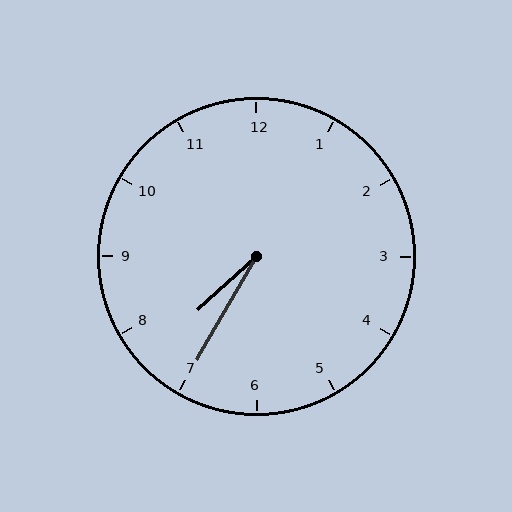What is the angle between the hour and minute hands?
Approximately 18 degrees.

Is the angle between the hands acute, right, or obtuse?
It is acute.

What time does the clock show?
7:35.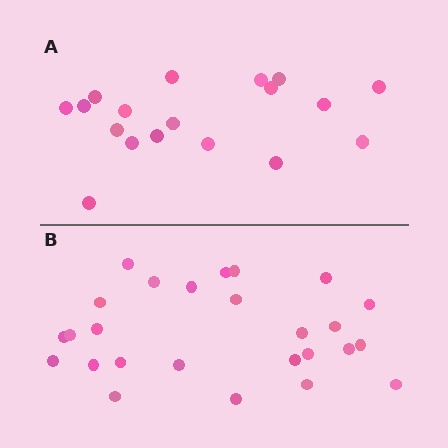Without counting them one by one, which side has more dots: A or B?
Region B (the bottom region) has more dots.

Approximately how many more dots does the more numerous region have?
Region B has roughly 8 or so more dots than region A.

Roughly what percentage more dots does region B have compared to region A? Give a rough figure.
About 45% more.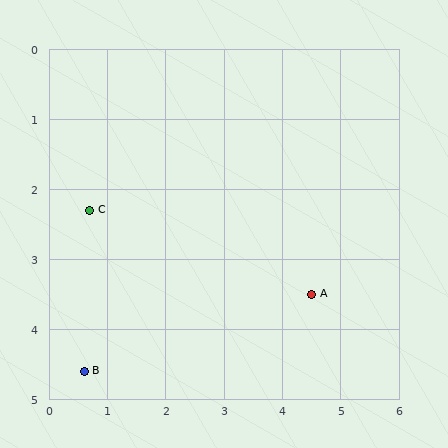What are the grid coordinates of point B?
Point B is at approximately (0.6, 4.6).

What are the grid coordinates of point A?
Point A is at approximately (4.5, 3.5).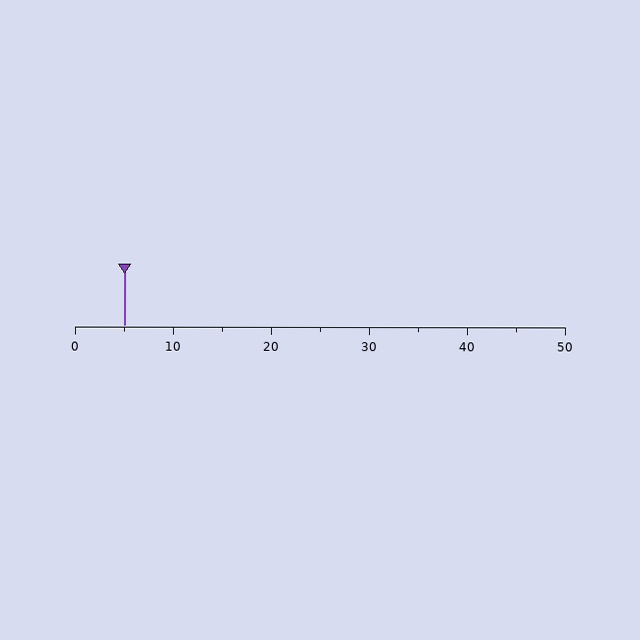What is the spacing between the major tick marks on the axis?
The major ticks are spaced 10 apart.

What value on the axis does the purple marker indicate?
The marker indicates approximately 5.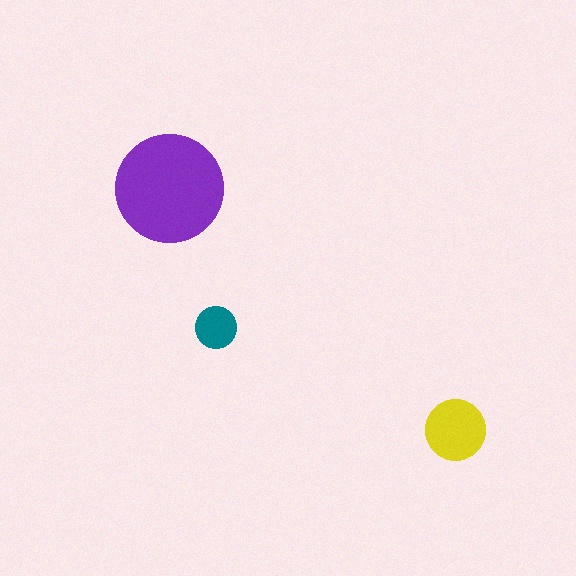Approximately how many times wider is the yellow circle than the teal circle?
About 1.5 times wider.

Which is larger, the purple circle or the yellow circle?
The purple one.